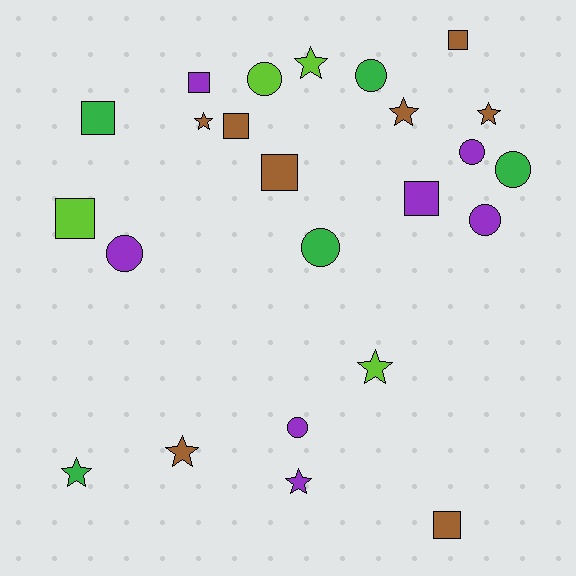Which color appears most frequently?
Brown, with 8 objects.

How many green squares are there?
There is 1 green square.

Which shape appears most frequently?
Circle, with 8 objects.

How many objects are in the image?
There are 24 objects.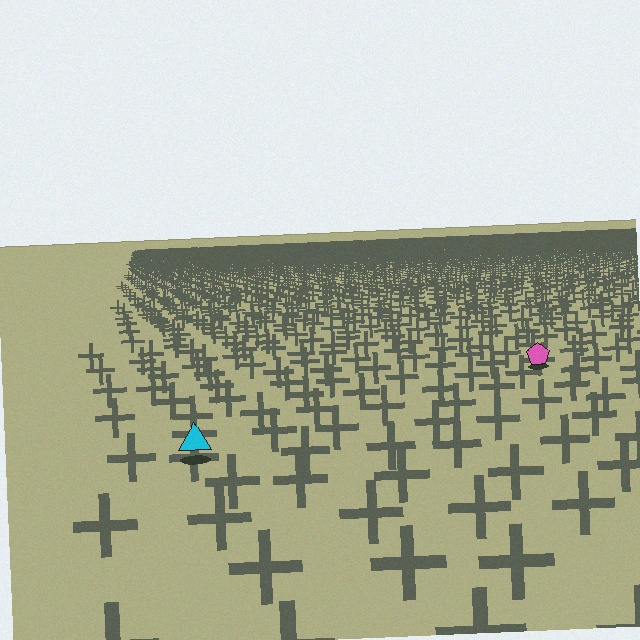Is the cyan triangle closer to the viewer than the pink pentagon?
Yes. The cyan triangle is closer — you can tell from the texture gradient: the ground texture is coarser near it.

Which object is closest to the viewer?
The cyan triangle is closest. The texture marks near it are larger and more spread out.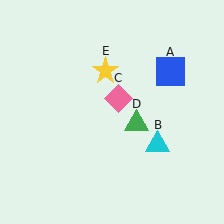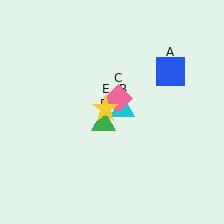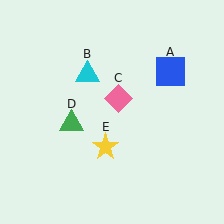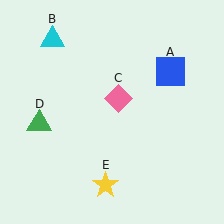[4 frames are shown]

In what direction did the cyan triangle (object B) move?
The cyan triangle (object B) moved up and to the left.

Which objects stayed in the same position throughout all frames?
Blue square (object A) and pink diamond (object C) remained stationary.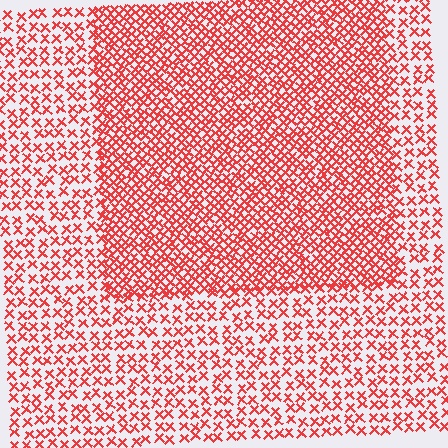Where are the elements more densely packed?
The elements are more densely packed inside the rectangle boundary.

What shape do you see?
I see a rectangle.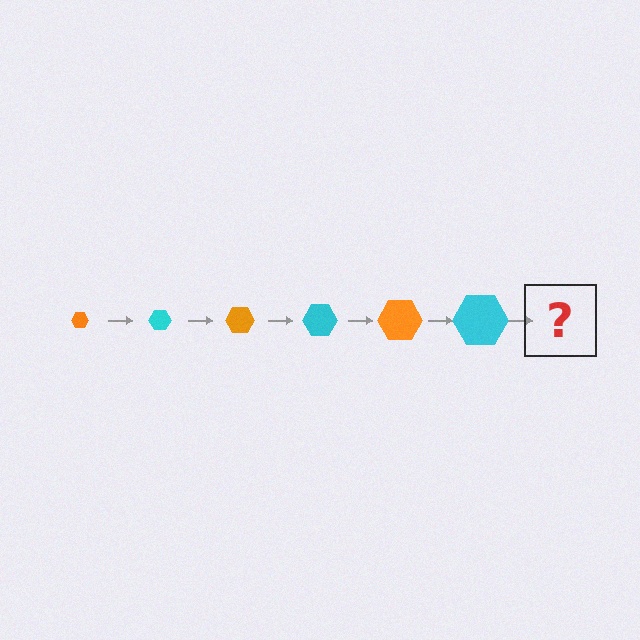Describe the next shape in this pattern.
It should be an orange hexagon, larger than the previous one.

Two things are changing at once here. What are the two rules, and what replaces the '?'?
The two rules are that the hexagon grows larger each step and the color cycles through orange and cyan. The '?' should be an orange hexagon, larger than the previous one.